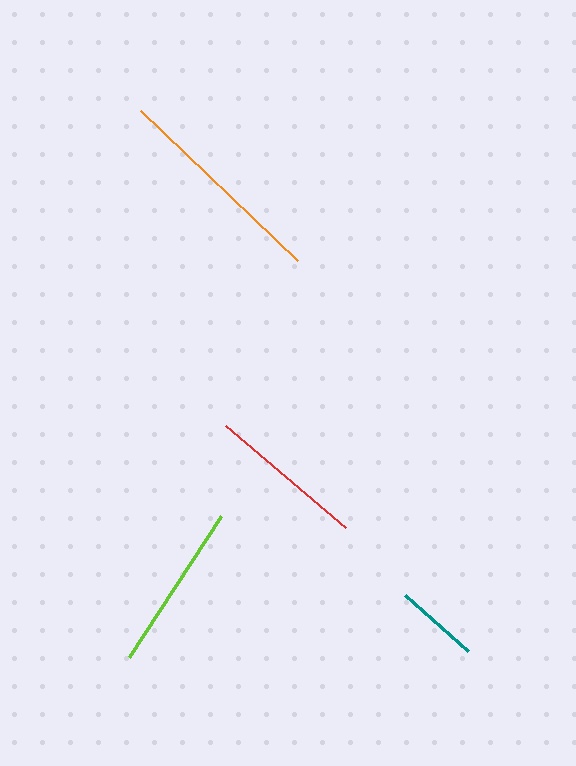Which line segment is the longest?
The orange line is the longest at approximately 218 pixels.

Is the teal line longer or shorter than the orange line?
The orange line is longer than the teal line.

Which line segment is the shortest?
The teal line is the shortest at approximately 85 pixels.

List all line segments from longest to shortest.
From longest to shortest: orange, lime, red, teal.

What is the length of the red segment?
The red segment is approximately 158 pixels long.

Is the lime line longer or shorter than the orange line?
The orange line is longer than the lime line.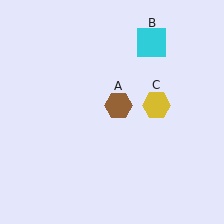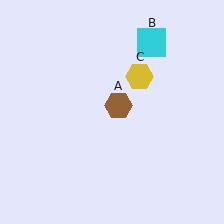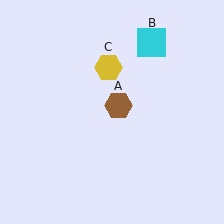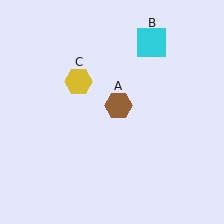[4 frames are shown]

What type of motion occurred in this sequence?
The yellow hexagon (object C) rotated counterclockwise around the center of the scene.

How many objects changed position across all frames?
1 object changed position: yellow hexagon (object C).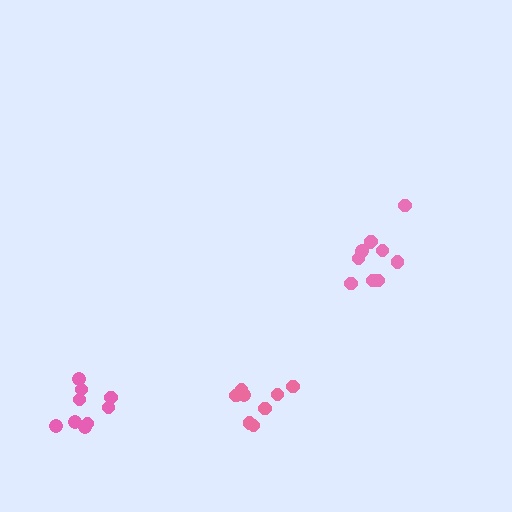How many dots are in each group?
Group 1: 8 dots, Group 2: 10 dots, Group 3: 9 dots (27 total).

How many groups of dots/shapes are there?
There are 3 groups.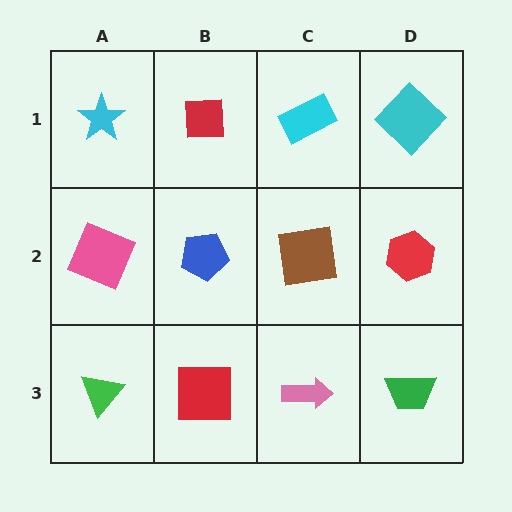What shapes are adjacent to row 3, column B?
A blue pentagon (row 2, column B), a green triangle (row 3, column A), a pink arrow (row 3, column C).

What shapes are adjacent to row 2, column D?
A cyan diamond (row 1, column D), a green trapezoid (row 3, column D), a brown square (row 2, column C).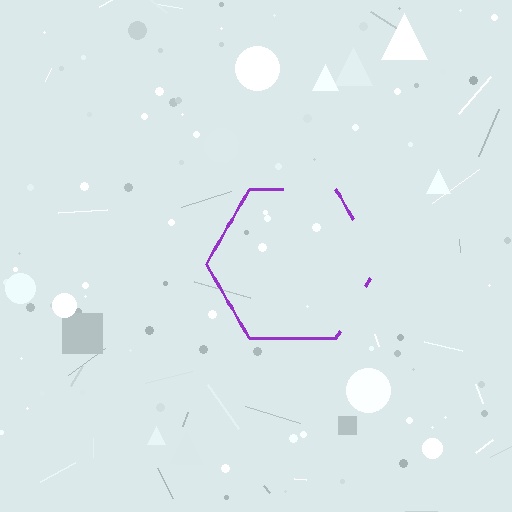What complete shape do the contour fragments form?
The contour fragments form a hexagon.